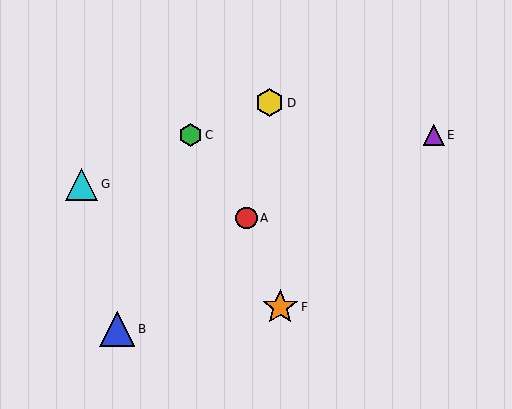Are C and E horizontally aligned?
Yes, both are at y≈135.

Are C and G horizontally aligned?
No, C is at y≈135 and G is at y≈184.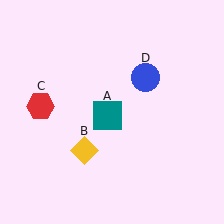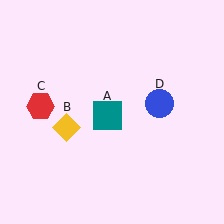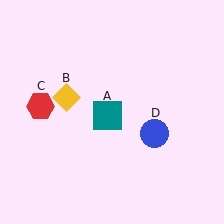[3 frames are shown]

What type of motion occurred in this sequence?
The yellow diamond (object B), blue circle (object D) rotated clockwise around the center of the scene.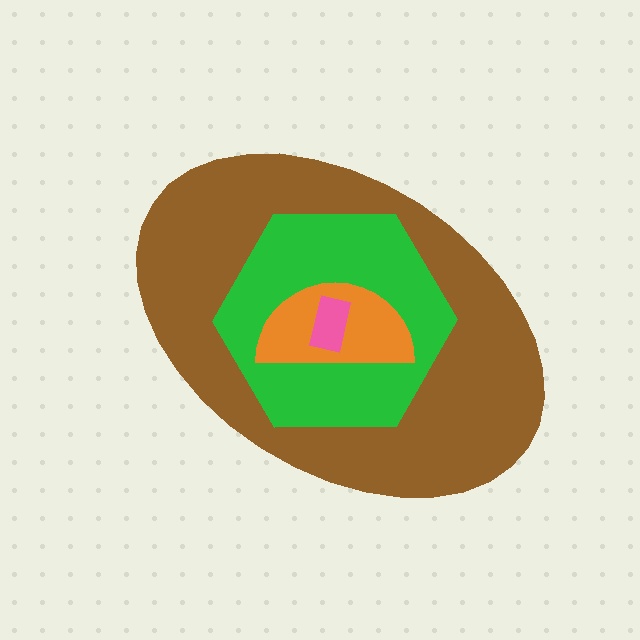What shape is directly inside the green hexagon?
The orange semicircle.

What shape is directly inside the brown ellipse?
The green hexagon.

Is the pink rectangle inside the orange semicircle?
Yes.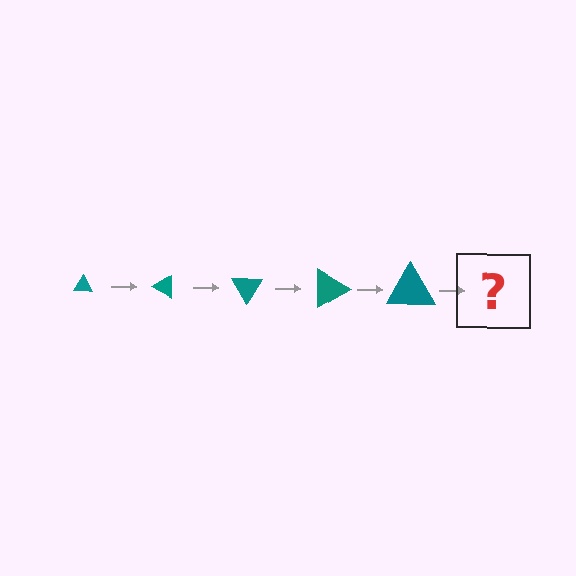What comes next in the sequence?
The next element should be a triangle, larger than the previous one and rotated 150 degrees from the start.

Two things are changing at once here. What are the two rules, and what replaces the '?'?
The two rules are that the triangle grows larger each step and it rotates 30 degrees each step. The '?' should be a triangle, larger than the previous one and rotated 150 degrees from the start.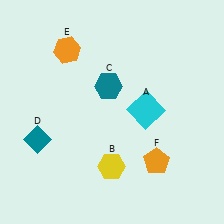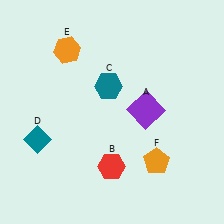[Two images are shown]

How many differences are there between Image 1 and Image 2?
There are 2 differences between the two images.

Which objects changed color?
A changed from cyan to purple. B changed from yellow to red.